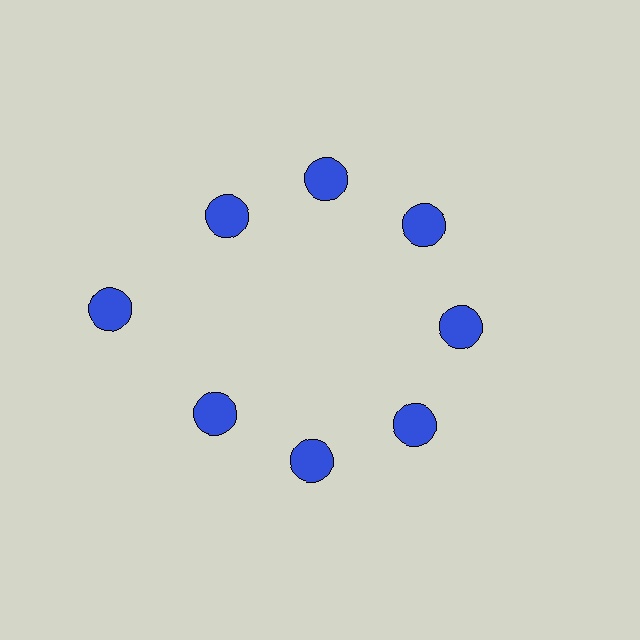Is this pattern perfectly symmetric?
No. The 8 blue circles are arranged in a ring, but one element near the 9 o'clock position is pushed outward from the center, breaking the 8-fold rotational symmetry.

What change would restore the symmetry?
The symmetry would be restored by moving it inward, back onto the ring so that all 8 circles sit at equal angles and equal distance from the center.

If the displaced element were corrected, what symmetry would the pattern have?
It would have 8-fold rotational symmetry — the pattern would map onto itself every 45 degrees.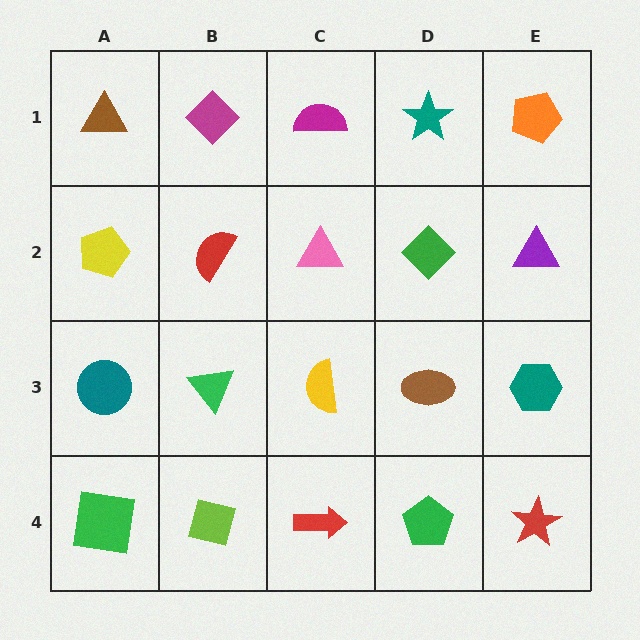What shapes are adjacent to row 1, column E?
A purple triangle (row 2, column E), a teal star (row 1, column D).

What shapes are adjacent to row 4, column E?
A teal hexagon (row 3, column E), a green pentagon (row 4, column D).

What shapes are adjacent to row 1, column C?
A pink triangle (row 2, column C), a magenta diamond (row 1, column B), a teal star (row 1, column D).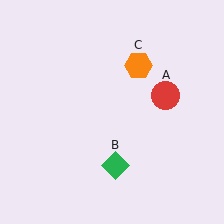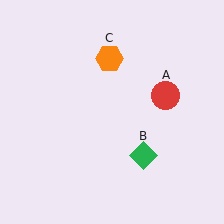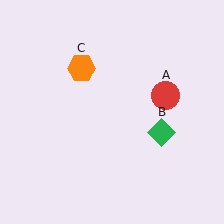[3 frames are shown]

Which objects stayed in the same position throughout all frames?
Red circle (object A) remained stationary.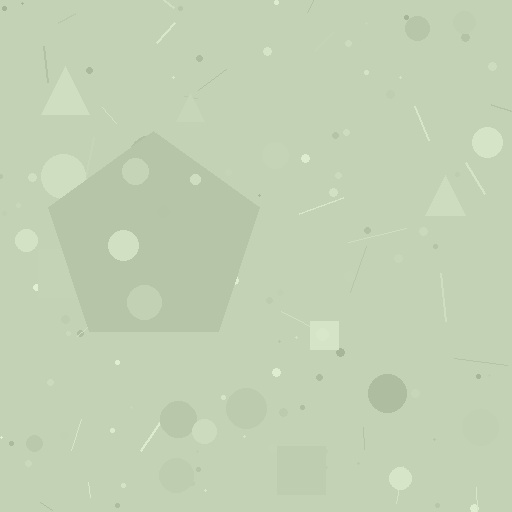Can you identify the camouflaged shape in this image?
The camouflaged shape is a pentagon.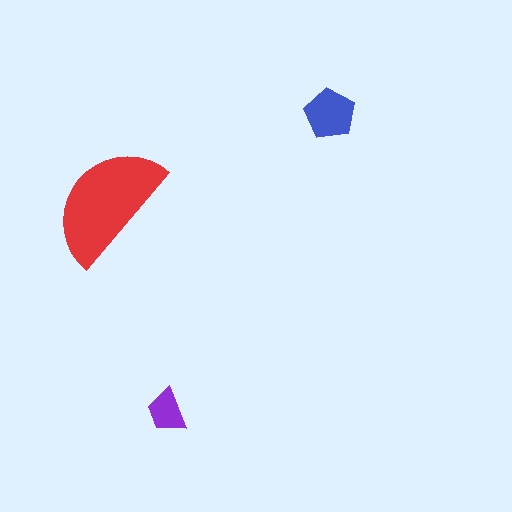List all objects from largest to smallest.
The red semicircle, the blue pentagon, the purple trapezoid.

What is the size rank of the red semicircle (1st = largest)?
1st.